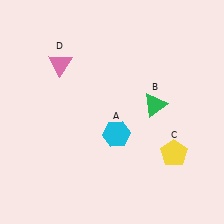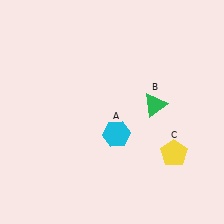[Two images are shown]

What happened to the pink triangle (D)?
The pink triangle (D) was removed in Image 2. It was in the top-left area of Image 1.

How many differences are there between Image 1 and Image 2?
There is 1 difference between the two images.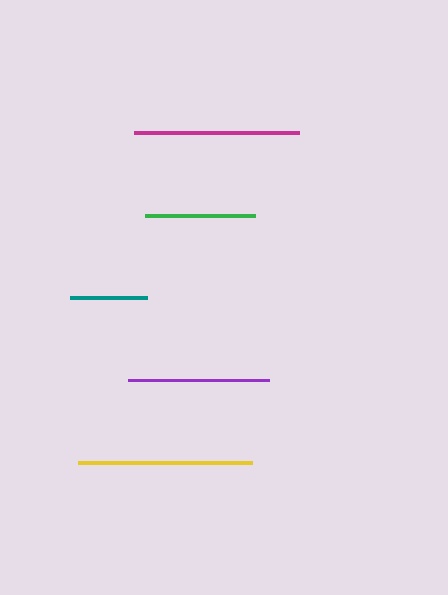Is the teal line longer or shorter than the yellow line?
The yellow line is longer than the teal line.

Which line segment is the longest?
The yellow line is the longest at approximately 173 pixels.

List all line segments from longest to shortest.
From longest to shortest: yellow, magenta, purple, green, teal.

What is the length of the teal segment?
The teal segment is approximately 77 pixels long.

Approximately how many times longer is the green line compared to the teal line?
The green line is approximately 1.4 times the length of the teal line.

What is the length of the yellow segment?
The yellow segment is approximately 173 pixels long.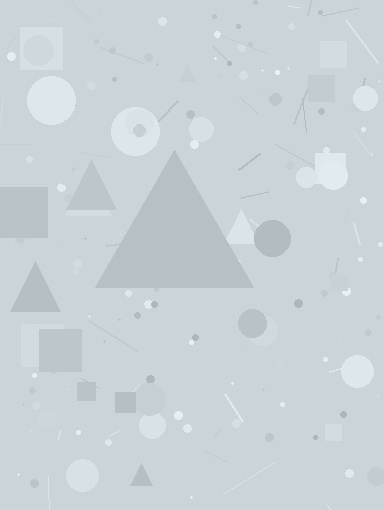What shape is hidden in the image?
A triangle is hidden in the image.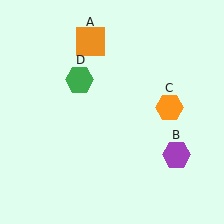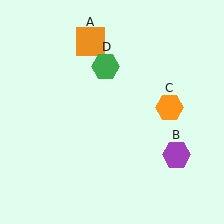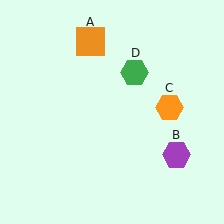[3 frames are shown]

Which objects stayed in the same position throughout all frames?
Orange square (object A) and purple hexagon (object B) and orange hexagon (object C) remained stationary.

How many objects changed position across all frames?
1 object changed position: green hexagon (object D).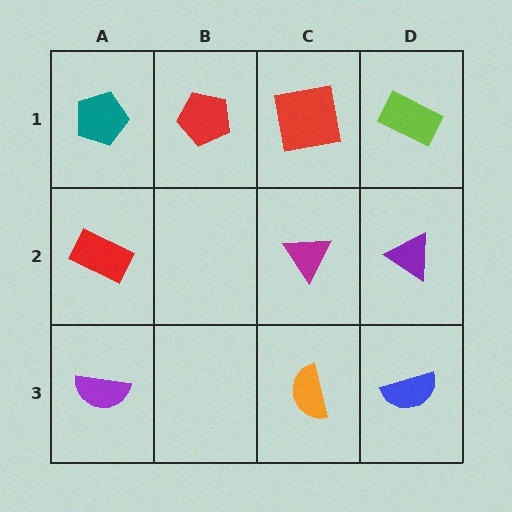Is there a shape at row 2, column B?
No, that cell is empty.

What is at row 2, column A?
A red rectangle.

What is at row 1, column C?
A red square.